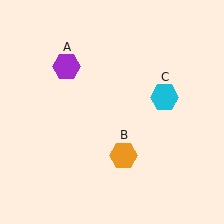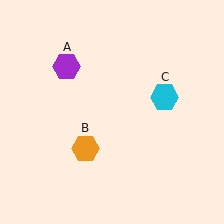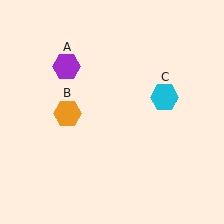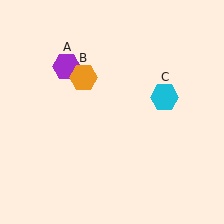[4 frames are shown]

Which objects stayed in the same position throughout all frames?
Purple hexagon (object A) and cyan hexagon (object C) remained stationary.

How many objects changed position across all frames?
1 object changed position: orange hexagon (object B).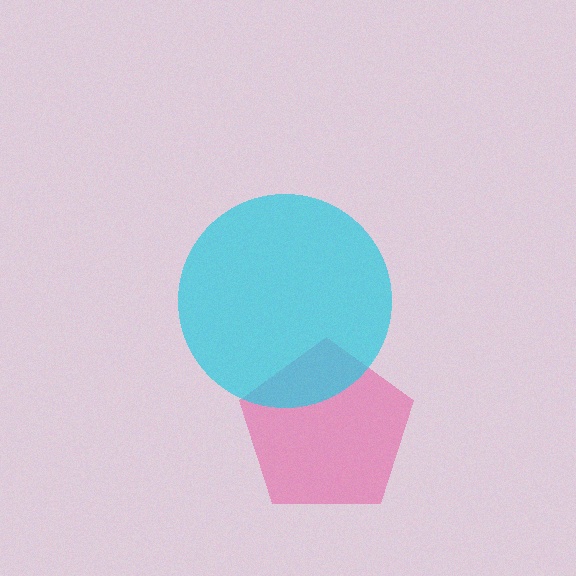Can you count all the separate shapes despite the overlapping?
Yes, there are 2 separate shapes.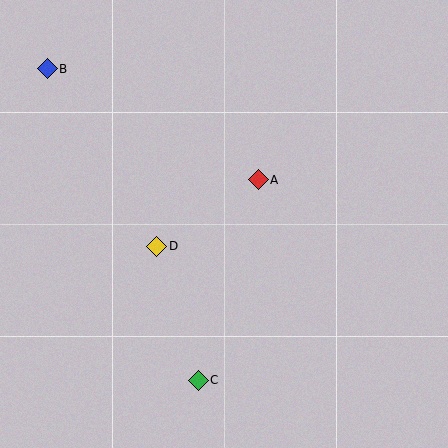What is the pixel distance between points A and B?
The distance between A and B is 238 pixels.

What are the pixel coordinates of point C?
Point C is at (198, 380).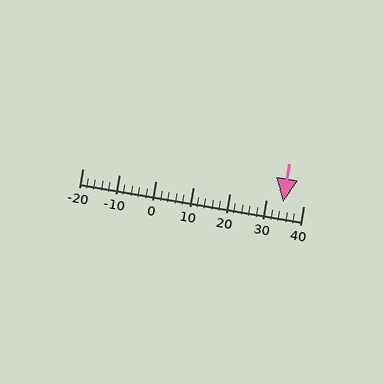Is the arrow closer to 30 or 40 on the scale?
The arrow is closer to 30.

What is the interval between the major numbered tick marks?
The major tick marks are spaced 10 units apart.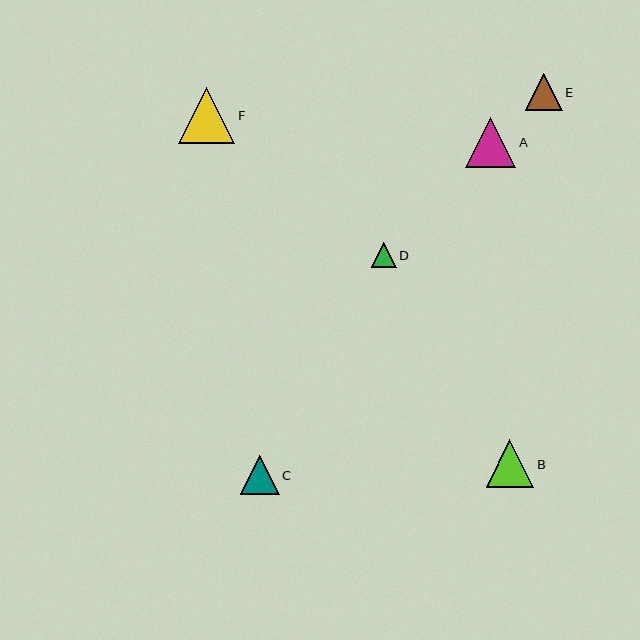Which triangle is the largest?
Triangle F is the largest with a size of approximately 56 pixels.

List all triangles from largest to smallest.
From largest to smallest: F, A, B, C, E, D.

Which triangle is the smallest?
Triangle D is the smallest with a size of approximately 25 pixels.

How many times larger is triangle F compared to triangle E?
Triangle F is approximately 1.5 times the size of triangle E.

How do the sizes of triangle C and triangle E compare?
Triangle C and triangle E are approximately the same size.